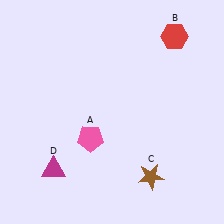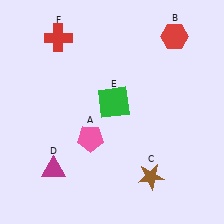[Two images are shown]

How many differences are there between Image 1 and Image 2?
There are 2 differences between the two images.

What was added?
A green square (E), a red cross (F) were added in Image 2.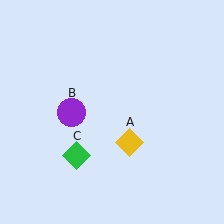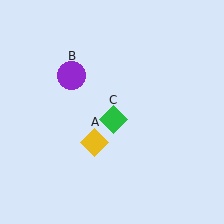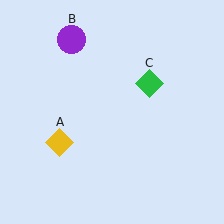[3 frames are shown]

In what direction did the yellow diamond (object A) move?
The yellow diamond (object A) moved left.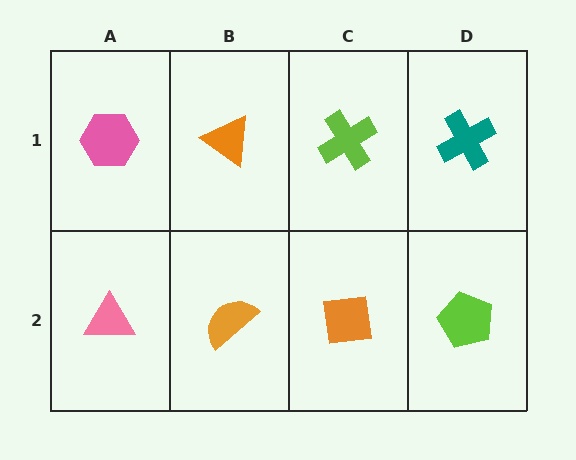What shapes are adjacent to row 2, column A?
A pink hexagon (row 1, column A), an orange semicircle (row 2, column B).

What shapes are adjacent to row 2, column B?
An orange triangle (row 1, column B), a pink triangle (row 2, column A), an orange square (row 2, column C).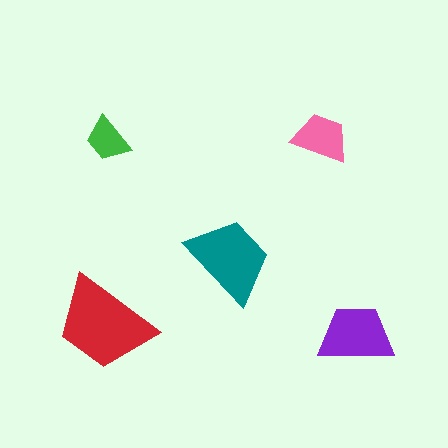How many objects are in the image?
There are 5 objects in the image.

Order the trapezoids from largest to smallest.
the red one, the teal one, the purple one, the pink one, the green one.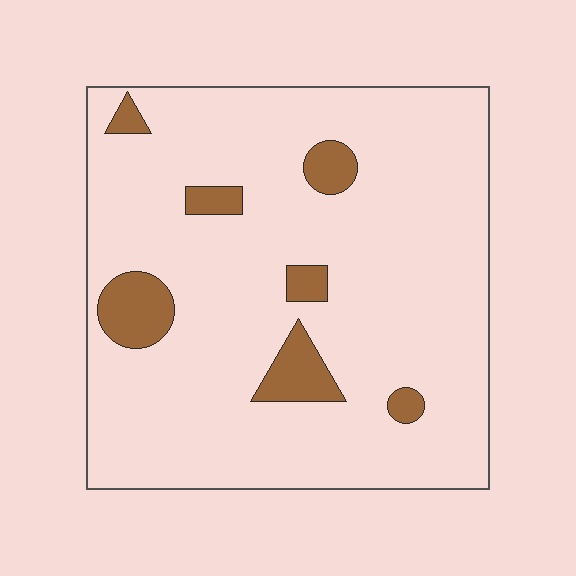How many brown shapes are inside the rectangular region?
7.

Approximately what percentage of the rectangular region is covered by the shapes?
Approximately 10%.